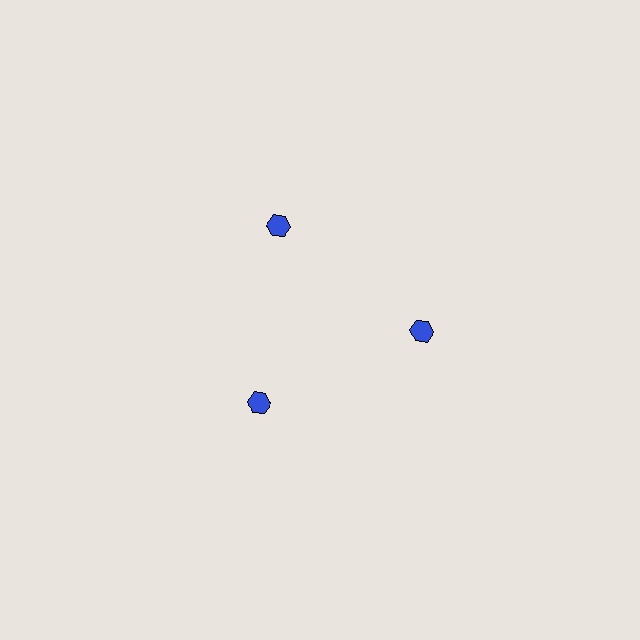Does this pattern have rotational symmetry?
Yes, this pattern has 3-fold rotational symmetry. It looks the same after rotating 120 degrees around the center.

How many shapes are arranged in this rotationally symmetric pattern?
There are 3 shapes, arranged in 3 groups of 1.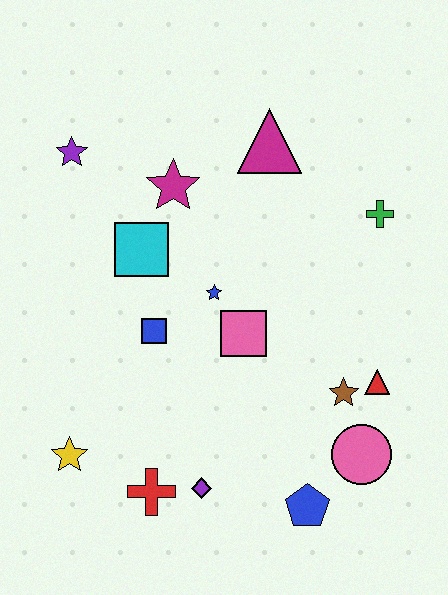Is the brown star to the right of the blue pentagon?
Yes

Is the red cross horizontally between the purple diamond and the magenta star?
No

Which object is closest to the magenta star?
The cyan square is closest to the magenta star.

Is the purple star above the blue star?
Yes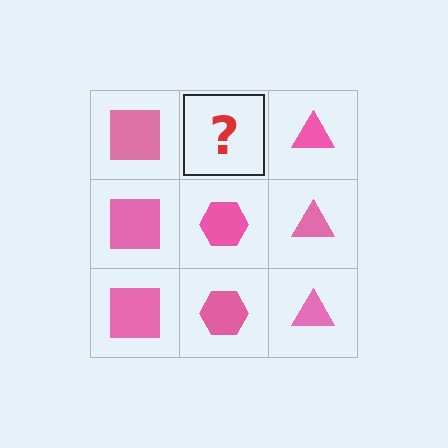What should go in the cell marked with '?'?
The missing cell should contain a pink hexagon.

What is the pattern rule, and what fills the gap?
The rule is that each column has a consistent shape. The gap should be filled with a pink hexagon.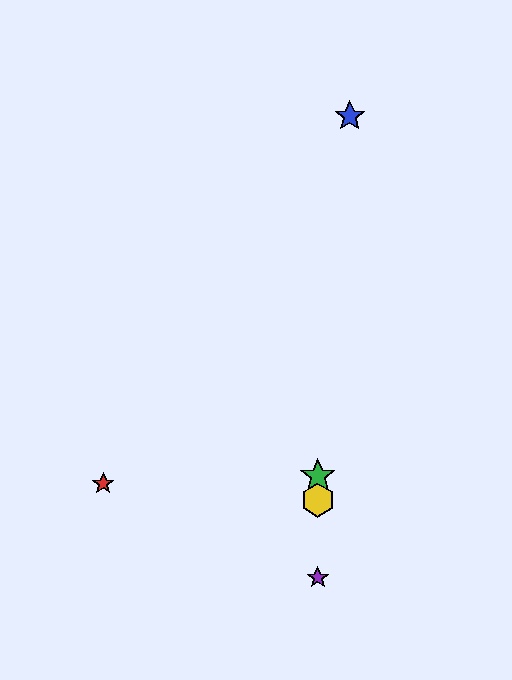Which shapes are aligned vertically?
The green star, the yellow hexagon, the purple star are aligned vertically.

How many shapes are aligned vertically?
3 shapes (the green star, the yellow hexagon, the purple star) are aligned vertically.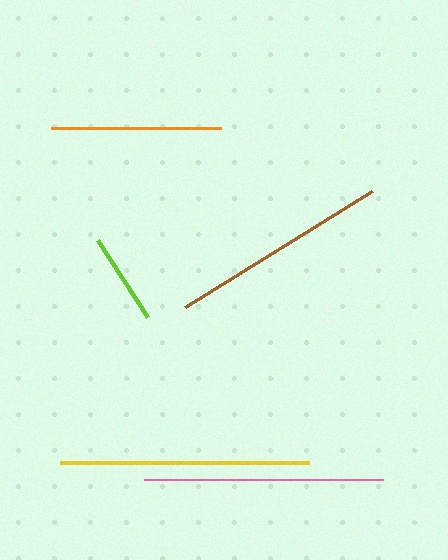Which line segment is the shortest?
The lime line is the shortest at approximately 92 pixels.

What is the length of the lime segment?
The lime segment is approximately 92 pixels long.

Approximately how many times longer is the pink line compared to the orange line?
The pink line is approximately 1.4 times the length of the orange line.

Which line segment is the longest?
The yellow line is the longest at approximately 249 pixels.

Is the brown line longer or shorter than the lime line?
The brown line is longer than the lime line.